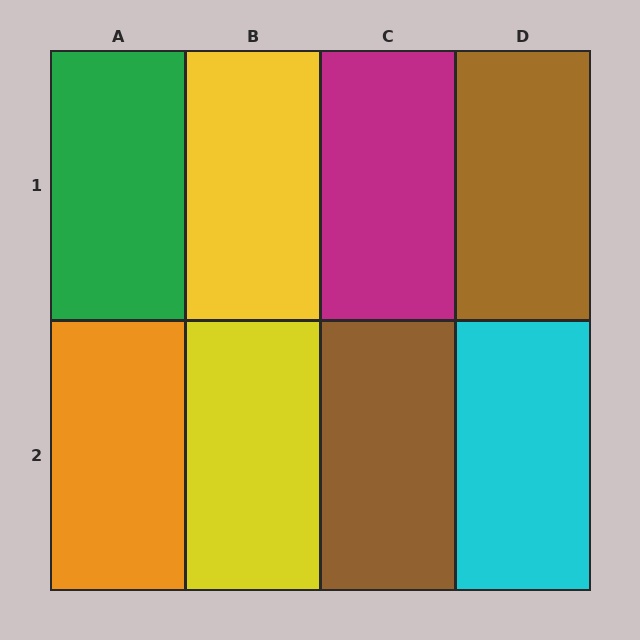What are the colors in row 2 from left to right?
Orange, yellow, brown, cyan.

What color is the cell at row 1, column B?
Yellow.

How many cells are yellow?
2 cells are yellow.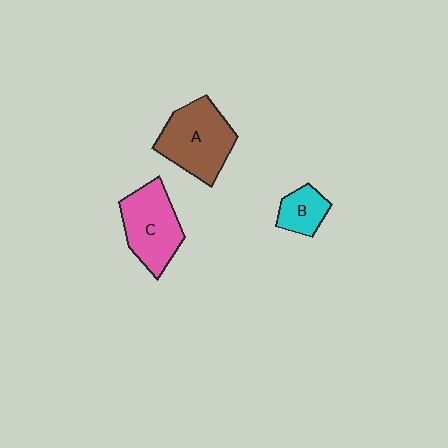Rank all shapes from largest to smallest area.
From largest to smallest: A (brown), C (pink), B (cyan).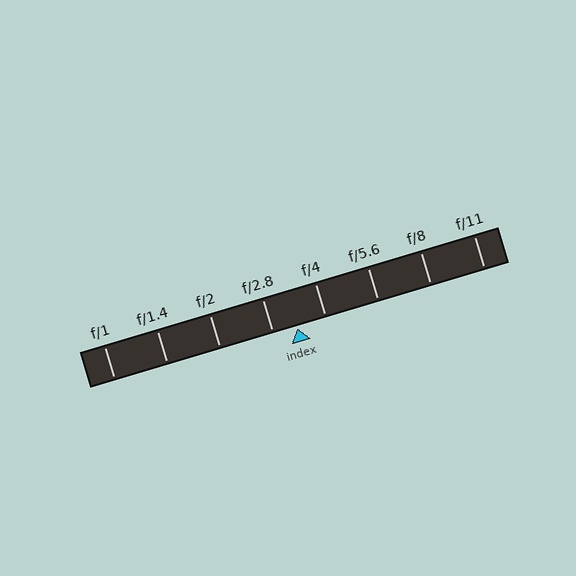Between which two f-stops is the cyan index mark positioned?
The index mark is between f/2.8 and f/4.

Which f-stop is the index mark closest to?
The index mark is closest to f/2.8.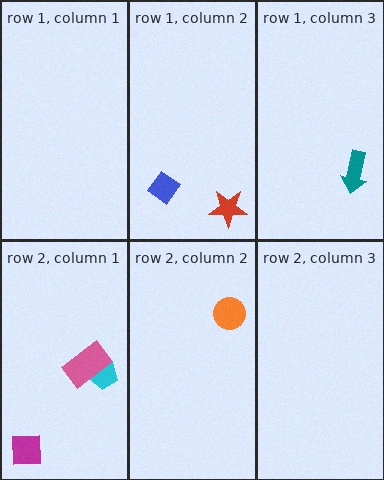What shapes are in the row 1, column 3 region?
The teal arrow.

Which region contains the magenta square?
The row 2, column 1 region.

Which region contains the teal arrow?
The row 1, column 3 region.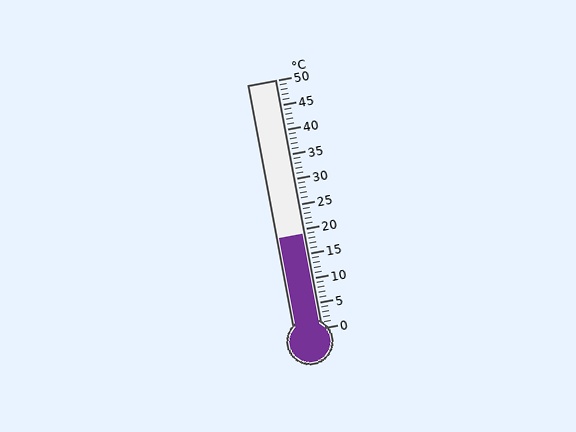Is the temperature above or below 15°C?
The temperature is above 15°C.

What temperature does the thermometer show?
The thermometer shows approximately 19°C.